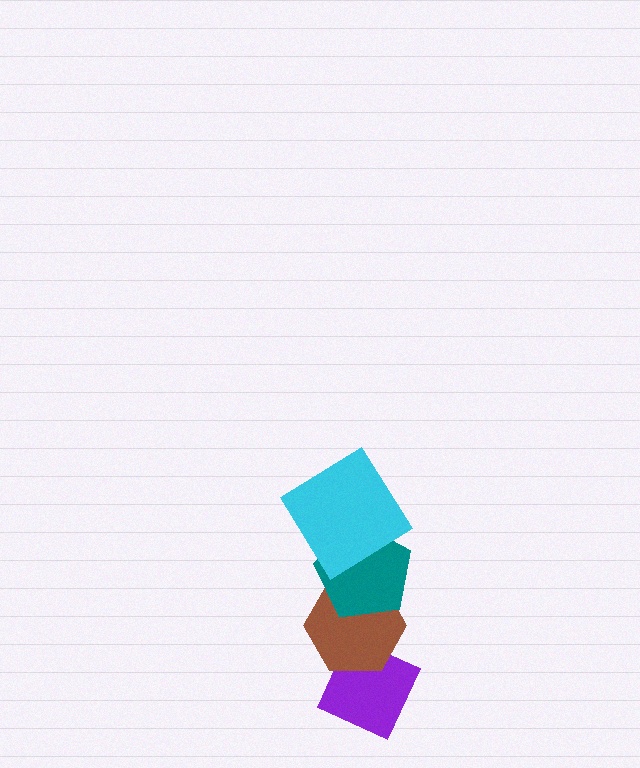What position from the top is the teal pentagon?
The teal pentagon is 2nd from the top.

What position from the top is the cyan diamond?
The cyan diamond is 1st from the top.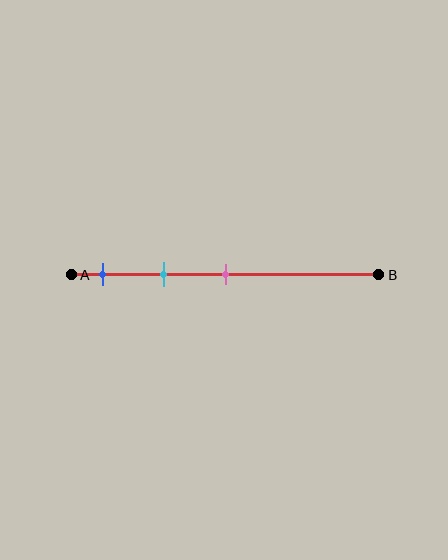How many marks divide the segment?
There are 3 marks dividing the segment.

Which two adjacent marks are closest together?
The blue and cyan marks are the closest adjacent pair.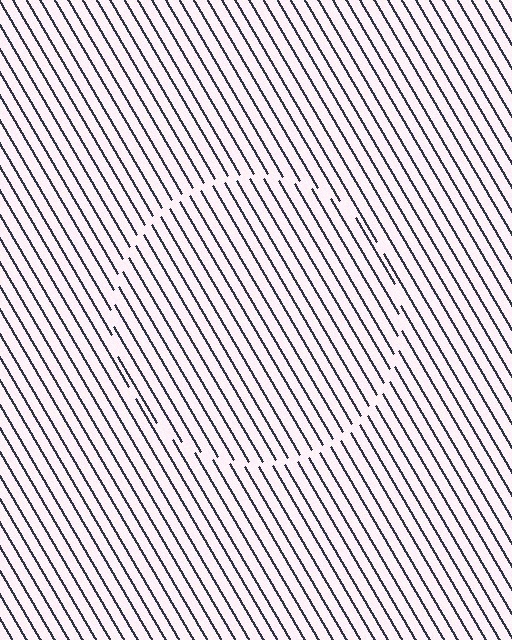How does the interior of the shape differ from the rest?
The interior of the shape contains the same grating, shifted by half a period — the contour is defined by the phase discontinuity where line-ends from the inner and outer gratings abut.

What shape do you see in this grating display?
An illusory circle. The interior of the shape contains the same grating, shifted by half a period — the contour is defined by the phase discontinuity where line-ends from the inner and outer gratings abut.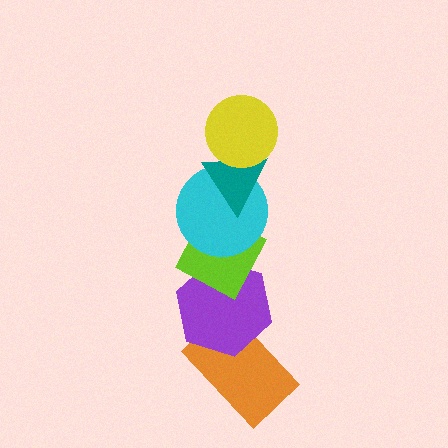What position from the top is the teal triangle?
The teal triangle is 2nd from the top.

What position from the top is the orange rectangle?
The orange rectangle is 6th from the top.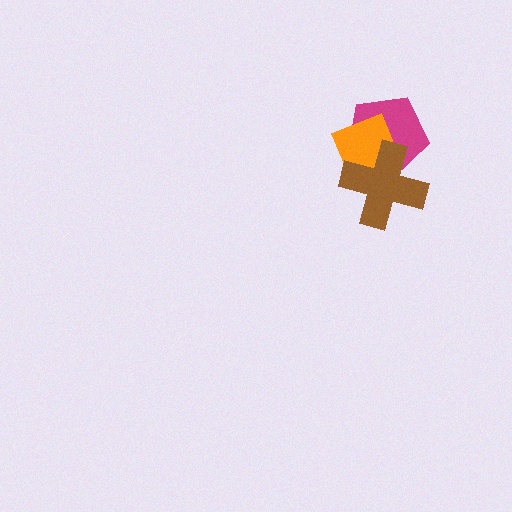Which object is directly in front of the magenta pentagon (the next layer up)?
The orange square is directly in front of the magenta pentagon.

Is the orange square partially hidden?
Yes, it is partially covered by another shape.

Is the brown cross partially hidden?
No, no other shape covers it.